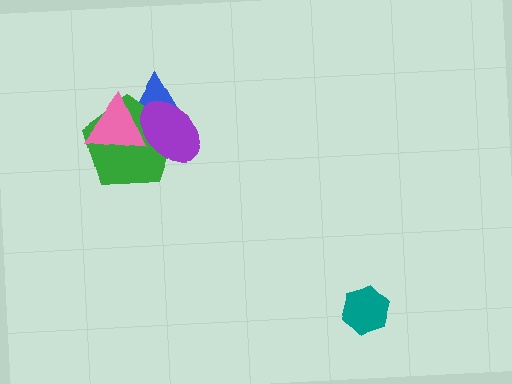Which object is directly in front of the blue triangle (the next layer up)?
The green pentagon is directly in front of the blue triangle.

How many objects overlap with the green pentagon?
3 objects overlap with the green pentagon.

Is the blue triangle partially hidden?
Yes, it is partially covered by another shape.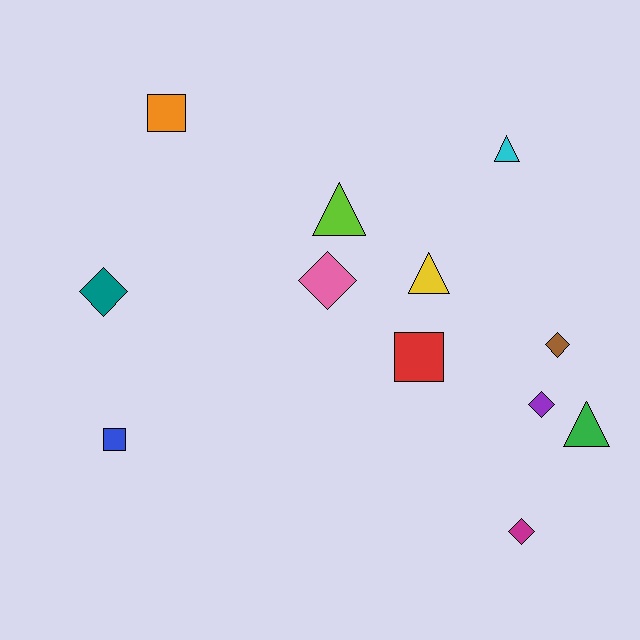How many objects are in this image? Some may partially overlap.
There are 12 objects.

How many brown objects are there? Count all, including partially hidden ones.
There is 1 brown object.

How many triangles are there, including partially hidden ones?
There are 4 triangles.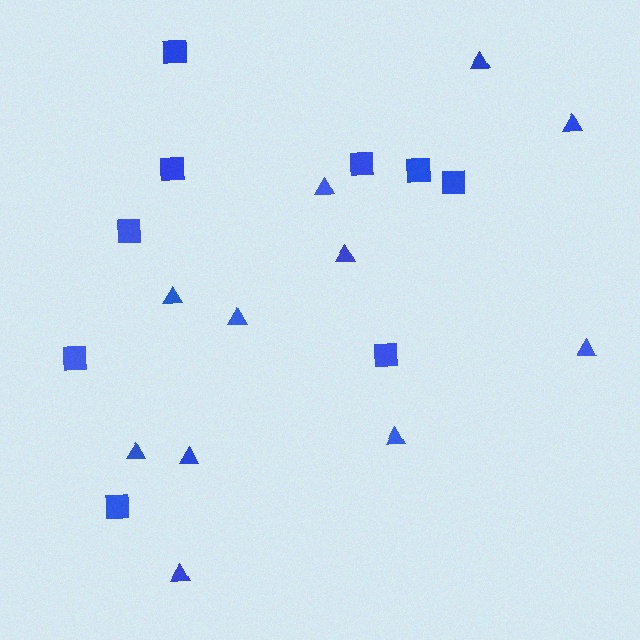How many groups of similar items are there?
There are 2 groups: one group of squares (9) and one group of triangles (11).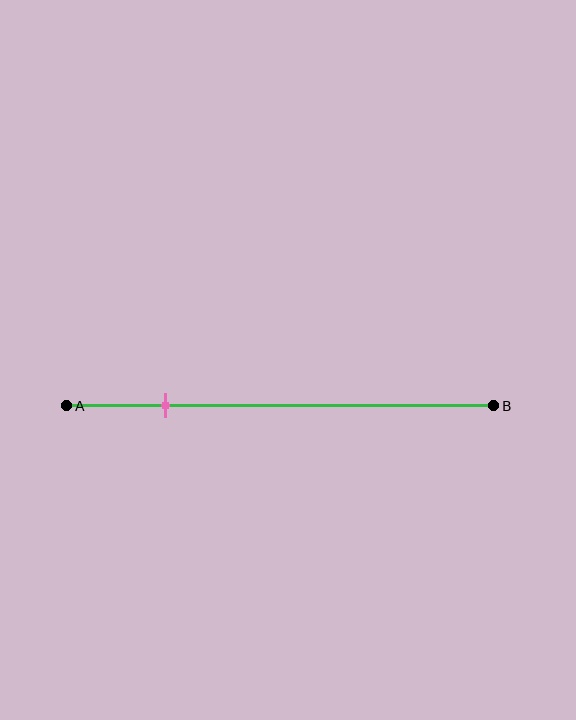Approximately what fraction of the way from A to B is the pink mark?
The pink mark is approximately 25% of the way from A to B.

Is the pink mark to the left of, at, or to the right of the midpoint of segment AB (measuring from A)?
The pink mark is to the left of the midpoint of segment AB.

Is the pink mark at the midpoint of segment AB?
No, the mark is at about 25% from A, not at the 50% midpoint.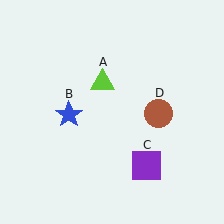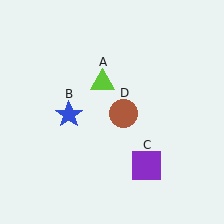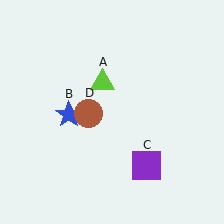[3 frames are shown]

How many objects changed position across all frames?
1 object changed position: brown circle (object D).